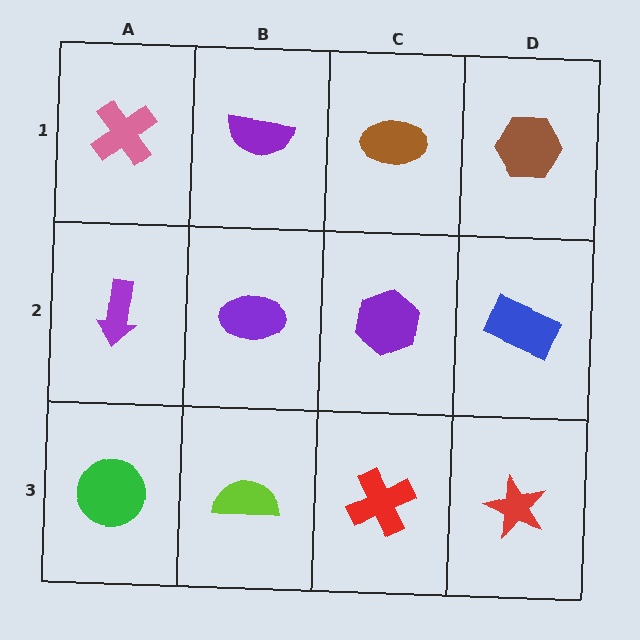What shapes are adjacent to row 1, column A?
A purple arrow (row 2, column A), a purple semicircle (row 1, column B).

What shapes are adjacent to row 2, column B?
A purple semicircle (row 1, column B), a lime semicircle (row 3, column B), a purple arrow (row 2, column A), a purple hexagon (row 2, column C).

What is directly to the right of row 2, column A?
A purple ellipse.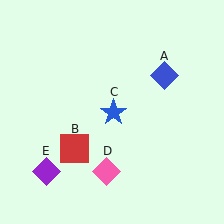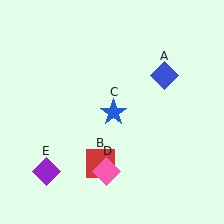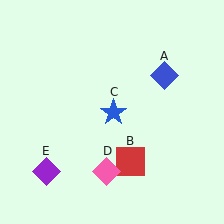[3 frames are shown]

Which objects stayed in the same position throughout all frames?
Blue diamond (object A) and blue star (object C) and pink diamond (object D) and purple diamond (object E) remained stationary.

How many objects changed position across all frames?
1 object changed position: red square (object B).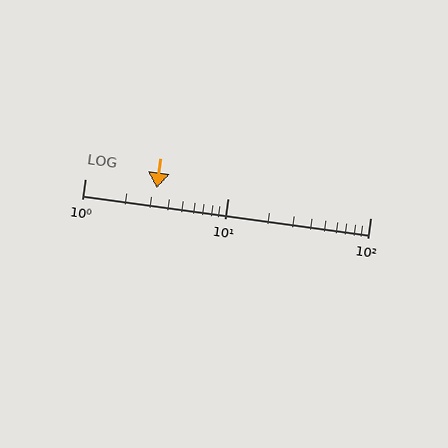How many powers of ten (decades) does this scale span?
The scale spans 2 decades, from 1 to 100.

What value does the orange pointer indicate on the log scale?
The pointer indicates approximately 3.2.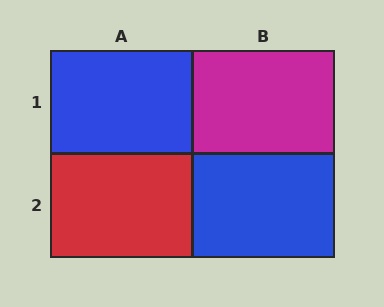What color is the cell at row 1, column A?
Blue.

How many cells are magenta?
1 cell is magenta.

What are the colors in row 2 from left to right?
Red, blue.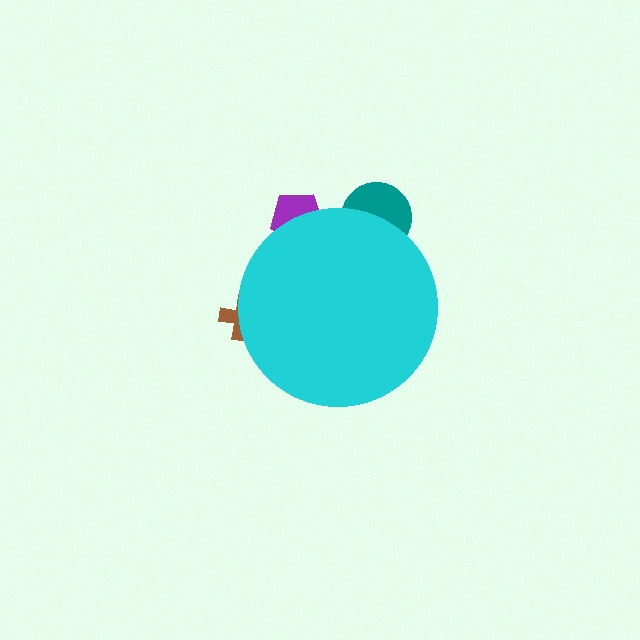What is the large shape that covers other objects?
A cyan circle.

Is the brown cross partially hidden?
Yes, the brown cross is partially hidden behind the cyan circle.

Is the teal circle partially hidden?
Yes, the teal circle is partially hidden behind the cyan circle.